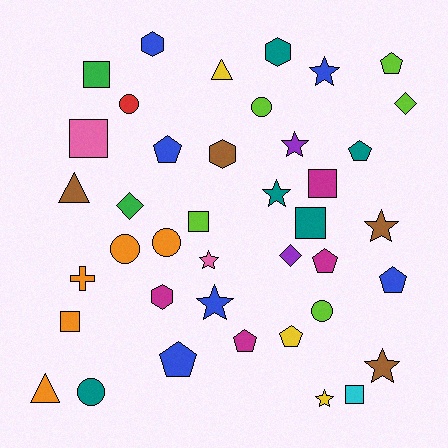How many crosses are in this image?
There is 1 cross.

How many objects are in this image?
There are 40 objects.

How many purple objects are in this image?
There are 2 purple objects.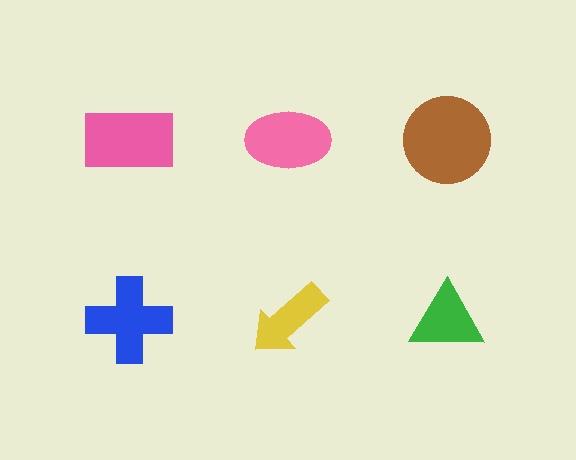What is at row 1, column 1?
A pink rectangle.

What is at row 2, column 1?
A blue cross.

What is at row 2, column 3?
A green triangle.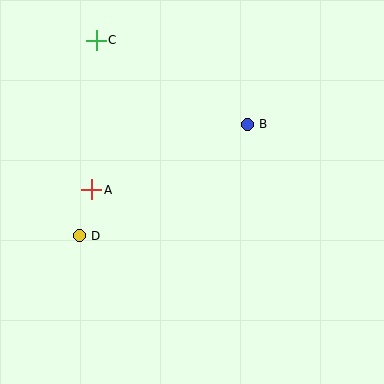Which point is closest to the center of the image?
Point B at (247, 124) is closest to the center.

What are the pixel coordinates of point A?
Point A is at (92, 190).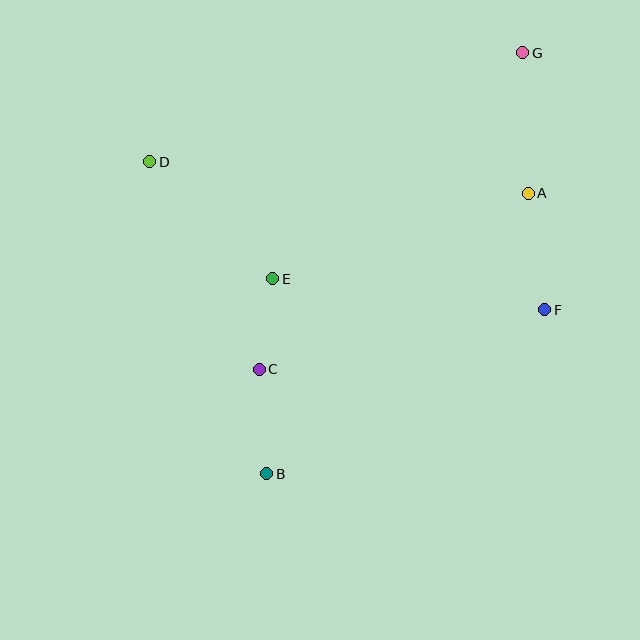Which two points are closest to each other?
Points C and E are closest to each other.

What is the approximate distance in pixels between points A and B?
The distance between A and B is approximately 383 pixels.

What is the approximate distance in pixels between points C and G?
The distance between C and G is approximately 412 pixels.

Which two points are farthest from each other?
Points B and G are farthest from each other.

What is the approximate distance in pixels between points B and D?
The distance between B and D is approximately 333 pixels.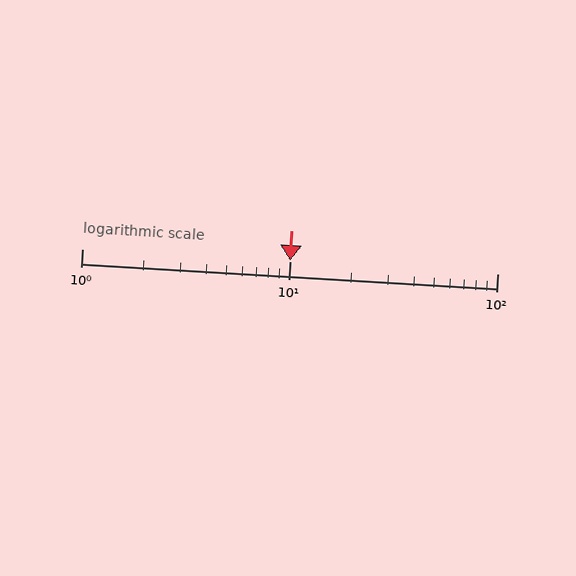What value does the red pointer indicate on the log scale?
The pointer indicates approximately 10.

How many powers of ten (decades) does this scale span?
The scale spans 2 decades, from 1 to 100.